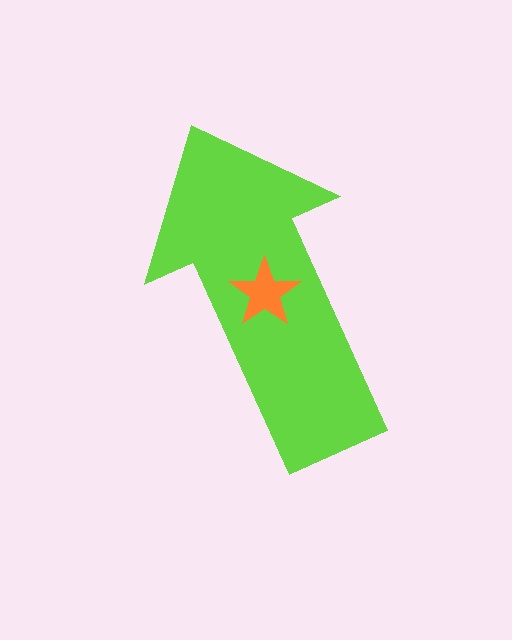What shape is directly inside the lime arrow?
The orange star.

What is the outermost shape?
The lime arrow.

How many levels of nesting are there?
2.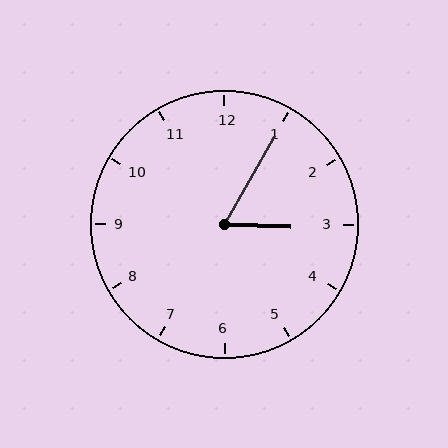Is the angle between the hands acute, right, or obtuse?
It is acute.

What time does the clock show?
3:05.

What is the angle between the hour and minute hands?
Approximately 62 degrees.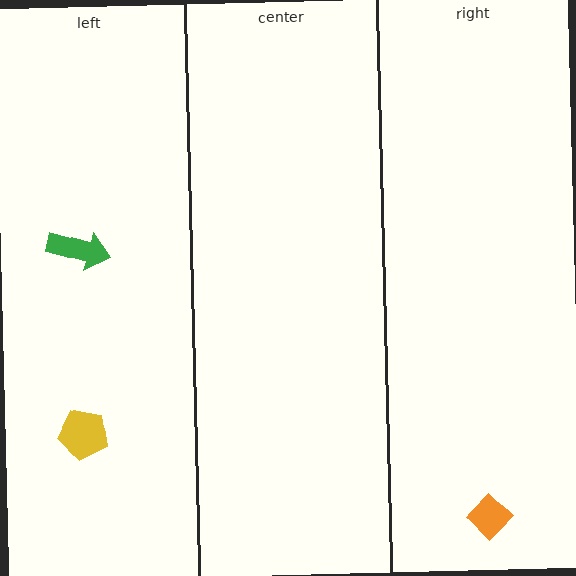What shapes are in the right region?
The orange diamond.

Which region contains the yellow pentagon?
The left region.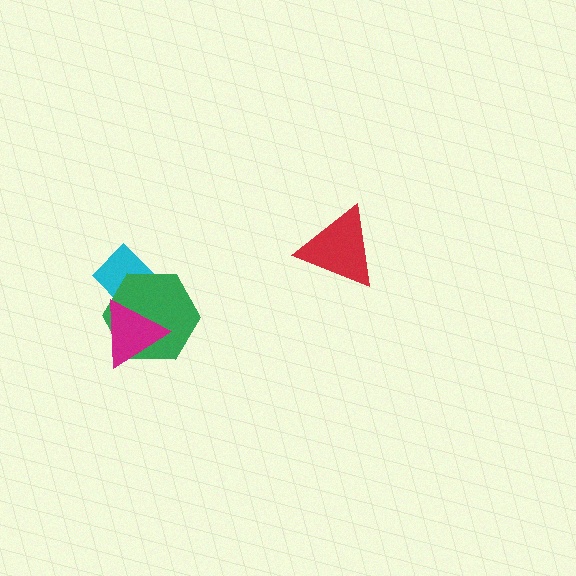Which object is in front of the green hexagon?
The magenta triangle is in front of the green hexagon.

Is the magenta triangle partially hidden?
No, no other shape covers it.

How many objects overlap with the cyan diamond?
2 objects overlap with the cyan diamond.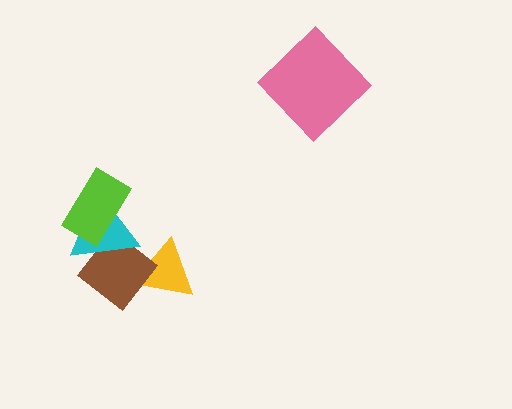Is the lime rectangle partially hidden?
No, no other shape covers it.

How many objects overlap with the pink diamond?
0 objects overlap with the pink diamond.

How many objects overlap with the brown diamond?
3 objects overlap with the brown diamond.